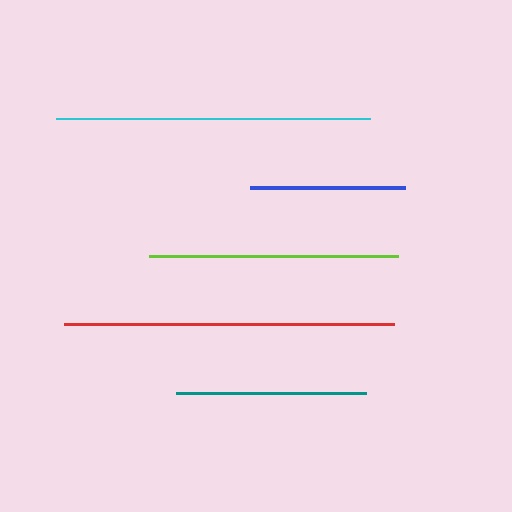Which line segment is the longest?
The red line is the longest at approximately 330 pixels.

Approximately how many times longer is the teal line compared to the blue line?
The teal line is approximately 1.2 times the length of the blue line.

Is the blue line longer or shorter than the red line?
The red line is longer than the blue line.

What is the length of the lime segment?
The lime segment is approximately 250 pixels long.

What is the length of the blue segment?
The blue segment is approximately 155 pixels long.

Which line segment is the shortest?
The blue line is the shortest at approximately 155 pixels.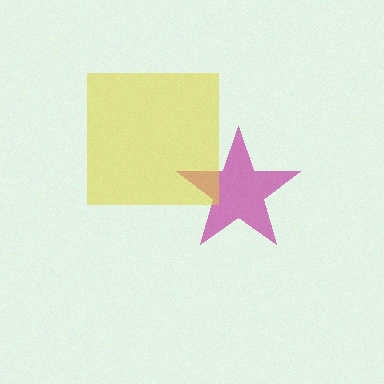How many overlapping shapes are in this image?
There are 2 overlapping shapes in the image.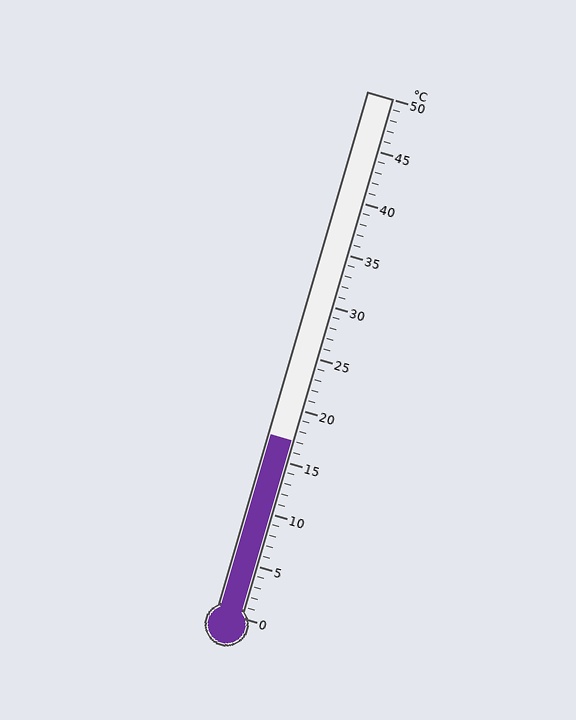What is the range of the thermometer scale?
The thermometer scale ranges from 0°C to 50°C.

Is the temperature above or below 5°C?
The temperature is above 5°C.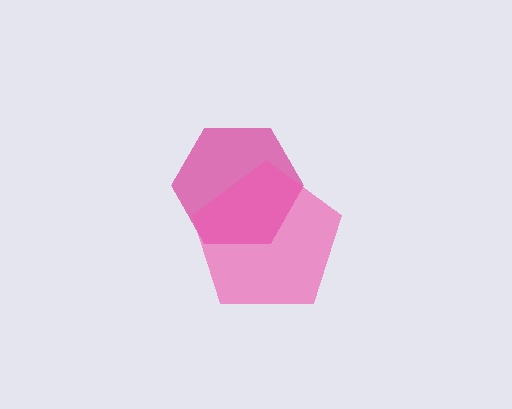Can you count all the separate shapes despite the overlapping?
Yes, there are 2 separate shapes.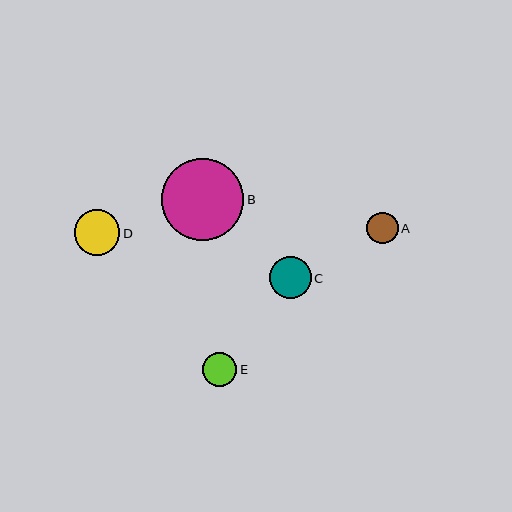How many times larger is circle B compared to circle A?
Circle B is approximately 2.6 times the size of circle A.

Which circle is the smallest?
Circle A is the smallest with a size of approximately 32 pixels.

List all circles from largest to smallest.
From largest to smallest: B, D, C, E, A.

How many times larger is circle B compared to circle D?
Circle B is approximately 1.8 times the size of circle D.